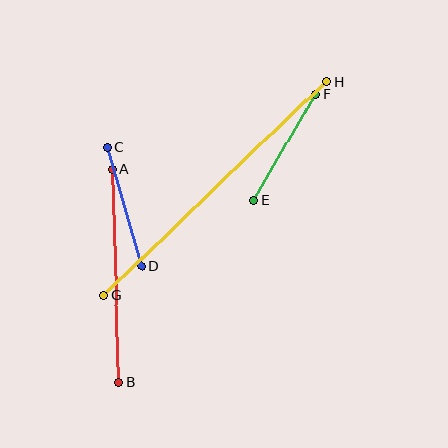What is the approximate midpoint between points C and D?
The midpoint is at approximately (125, 207) pixels.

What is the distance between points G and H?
The distance is approximately 310 pixels.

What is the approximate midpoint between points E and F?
The midpoint is at approximately (285, 147) pixels.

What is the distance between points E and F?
The distance is approximately 123 pixels.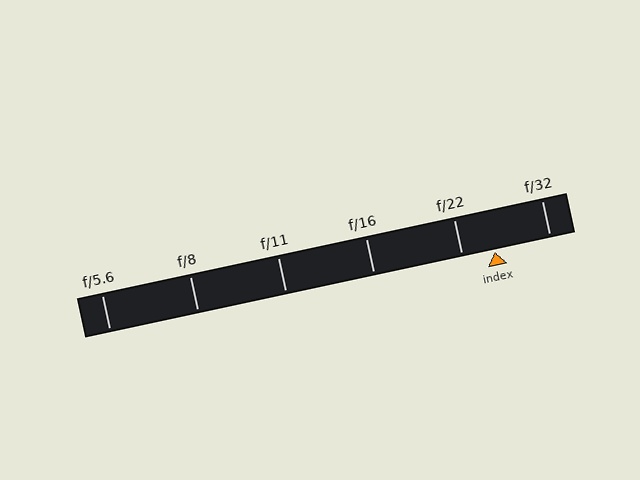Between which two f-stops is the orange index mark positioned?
The index mark is between f/22 and f/32.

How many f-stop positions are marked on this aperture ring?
There are 6 f-stop positions marked.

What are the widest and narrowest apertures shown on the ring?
The widest aperture shown is f/5.6 and the narrowest is f/32.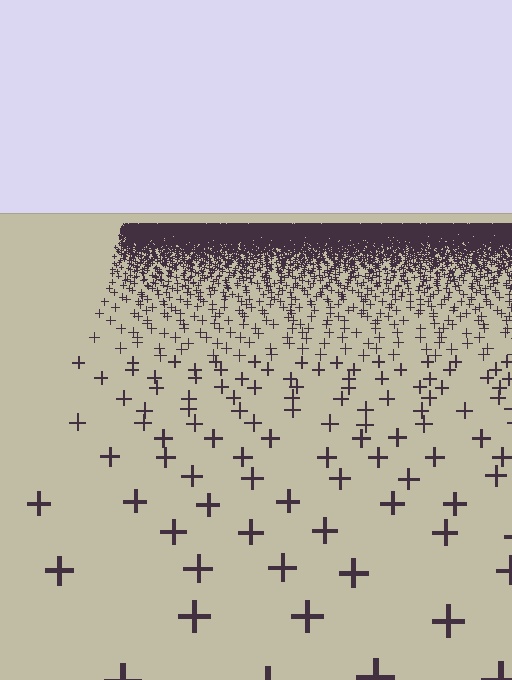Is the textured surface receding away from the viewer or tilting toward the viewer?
The surface is receding away from the viewer. Texture elements get smaller and denser toward the top.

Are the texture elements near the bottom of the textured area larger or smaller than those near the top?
Larger. Near the bottom, elements are closer to the viewer and appear at a bigger on-screen size.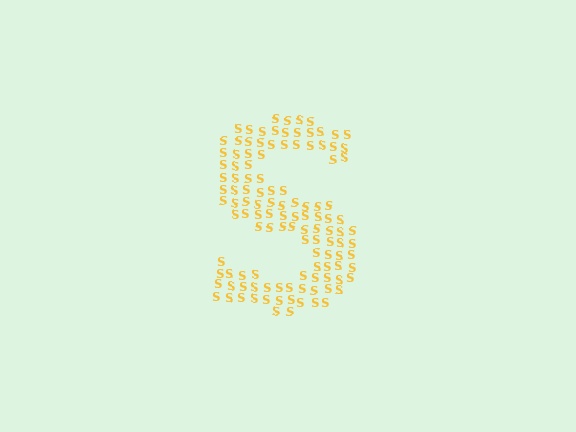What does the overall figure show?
The overall figure shows the letter S.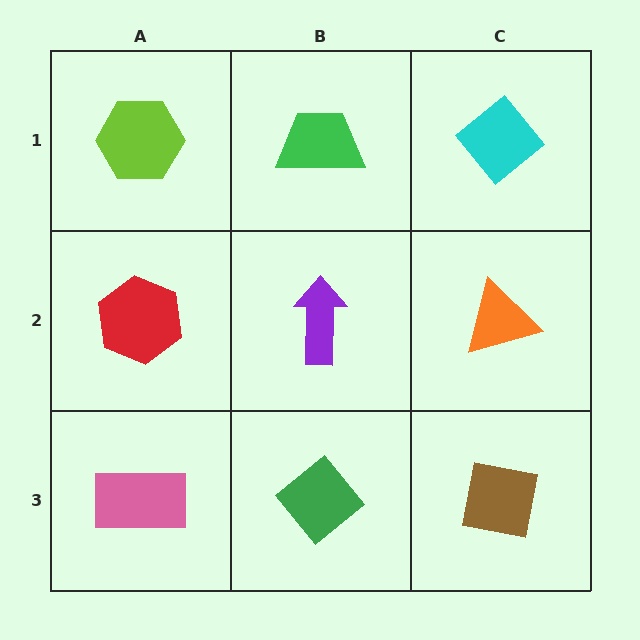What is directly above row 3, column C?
An orange triangle.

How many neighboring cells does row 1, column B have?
3.